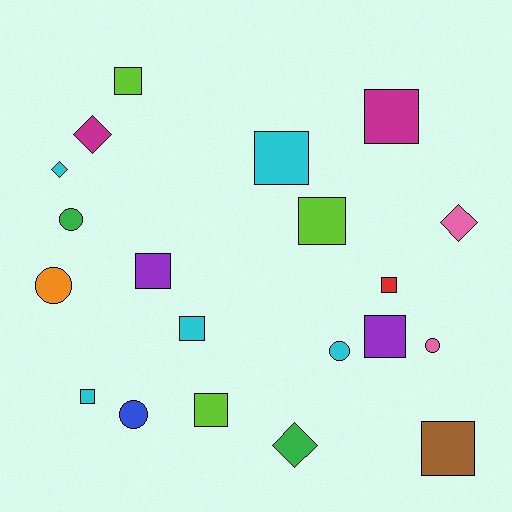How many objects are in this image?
There are 20 objects.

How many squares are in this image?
There are 11 squares.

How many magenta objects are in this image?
There are 2 magenta objects.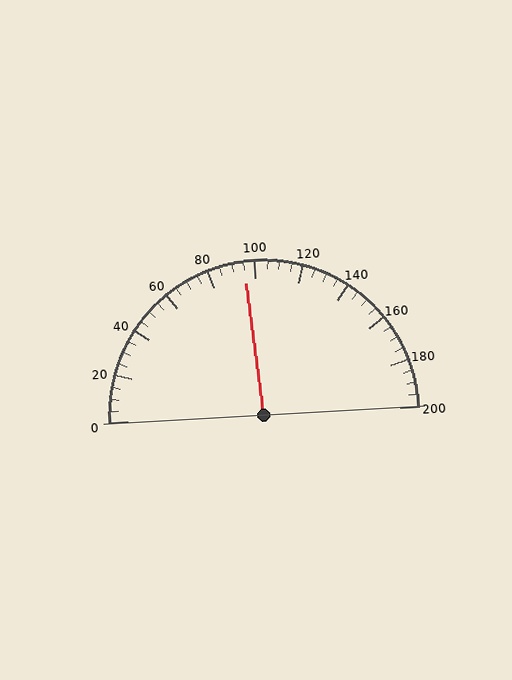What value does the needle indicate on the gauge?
The needle indicates approximately 95.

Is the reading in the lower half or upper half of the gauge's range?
The reading is in the lower half of the range (0 to 200).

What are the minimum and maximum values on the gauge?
The gauge ranges from 0 to 200.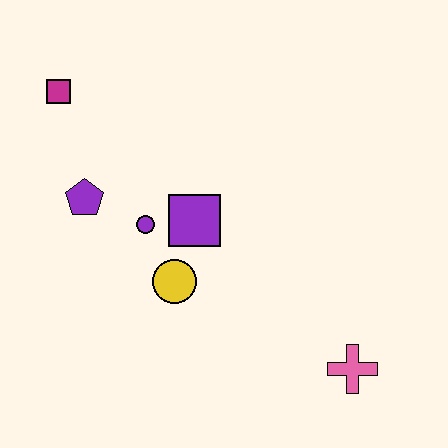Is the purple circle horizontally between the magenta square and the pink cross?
Yes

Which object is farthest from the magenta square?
The pink cross is farthest from the magenta square.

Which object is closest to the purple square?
The purple circle is closest to the purple square.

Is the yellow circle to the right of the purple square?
No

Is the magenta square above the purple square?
Yes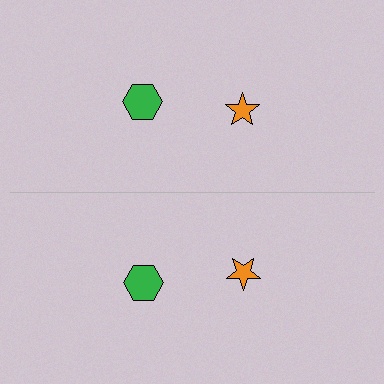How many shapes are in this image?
There are 4 shapes in this image.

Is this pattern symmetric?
Yes, this pattern has bilateral (reflection) symmetry.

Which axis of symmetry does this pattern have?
The pattern has a horizontal axis of symmetry running through the center of the image.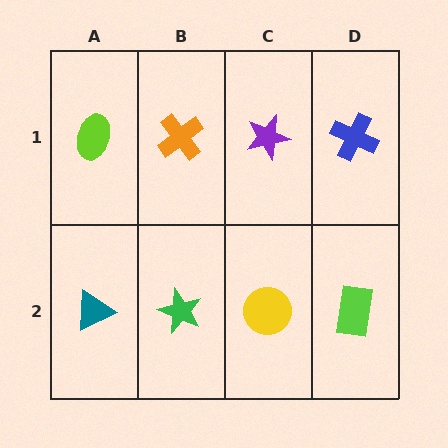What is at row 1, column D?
A blue cross.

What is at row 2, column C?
A yellow circle.